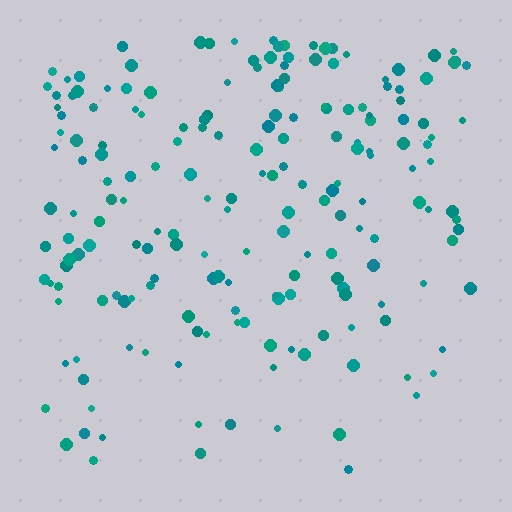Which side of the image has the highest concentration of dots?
The top.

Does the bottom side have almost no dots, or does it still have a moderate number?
Still a moderate number, just noticeably fewer than the top.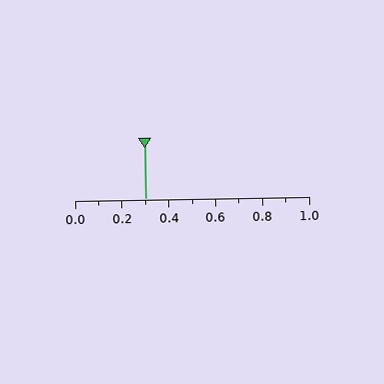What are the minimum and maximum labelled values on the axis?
The axis runs from 0.0 to 1.0.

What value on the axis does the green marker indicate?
The marker indicates approximately 0.3.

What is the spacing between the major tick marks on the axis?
The major ticks are spaced 0.2 apart.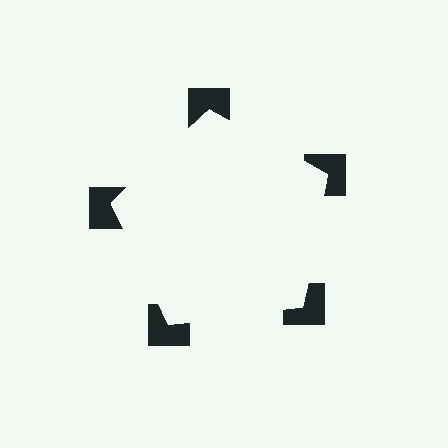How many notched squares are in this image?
There are 5 — one at each vertex of the illusory pentagon.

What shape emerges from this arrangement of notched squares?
An illusory pentagon — its edges are inferred from the aligned wedge cuts in the notched squares, not physically drawn.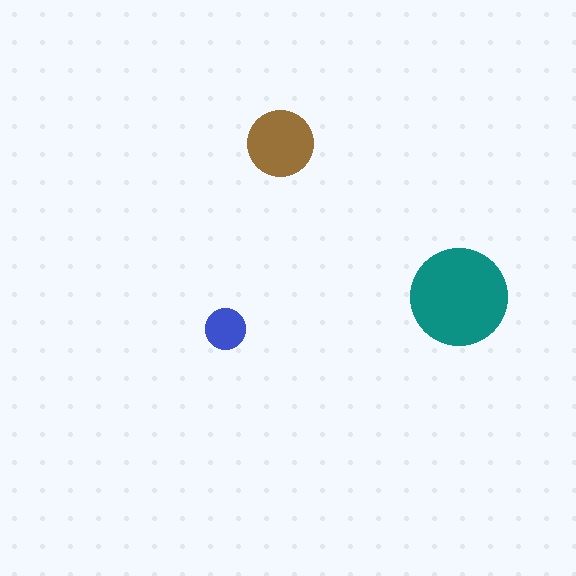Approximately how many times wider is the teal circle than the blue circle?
About 2.5 times wider.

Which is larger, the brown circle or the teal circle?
The teal one.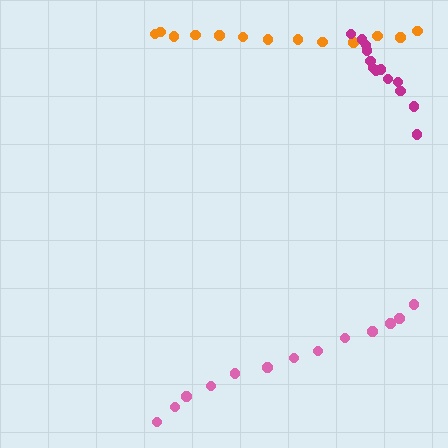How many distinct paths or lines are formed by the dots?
There are 3 distinct paths.